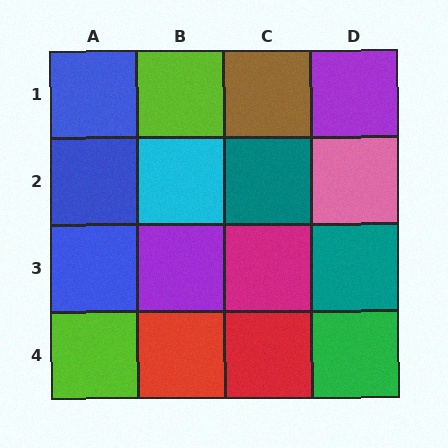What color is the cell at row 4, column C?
Red.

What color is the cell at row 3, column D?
Teal.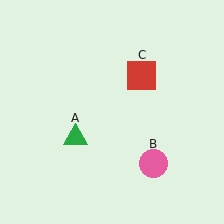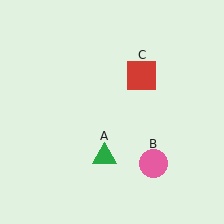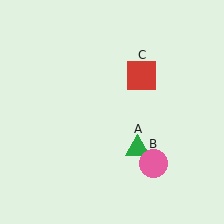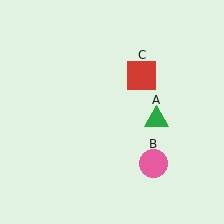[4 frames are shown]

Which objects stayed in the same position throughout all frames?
Pink circle (object B) and red square (object C) remained stationary.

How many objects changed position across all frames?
1 object changed position: green triangle (object A).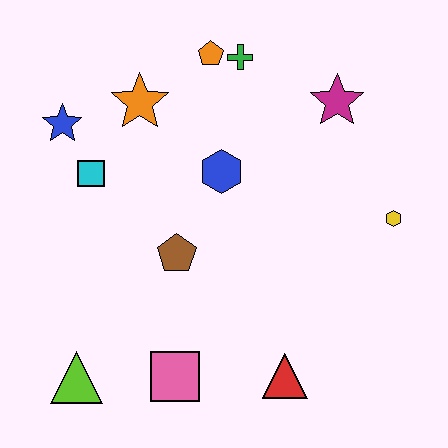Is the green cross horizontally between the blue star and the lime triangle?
No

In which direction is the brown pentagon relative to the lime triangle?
The brown pentagon is above the lime triangle.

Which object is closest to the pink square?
The lime triangle is closest to the pink square.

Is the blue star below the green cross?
Yes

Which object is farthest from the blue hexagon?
The lime triangle is farthest from the blue hexagon.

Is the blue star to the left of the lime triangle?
Yes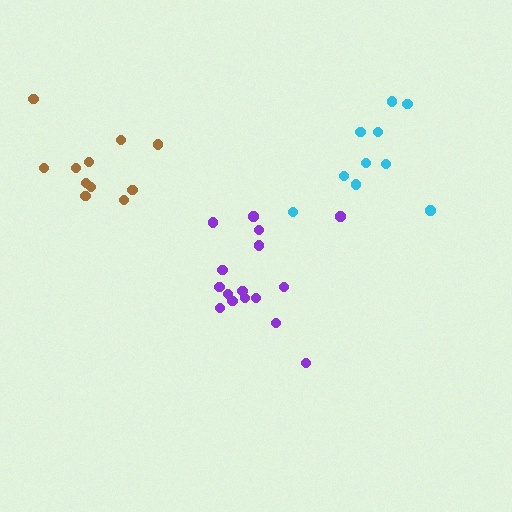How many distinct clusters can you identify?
There are 3 distinct clusters.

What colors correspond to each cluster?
The clusters are colored: purple, cyan, brown.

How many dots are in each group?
Group 1: 16 dots, Group 2: 10 dots, Group 3: 11 dots (37 total).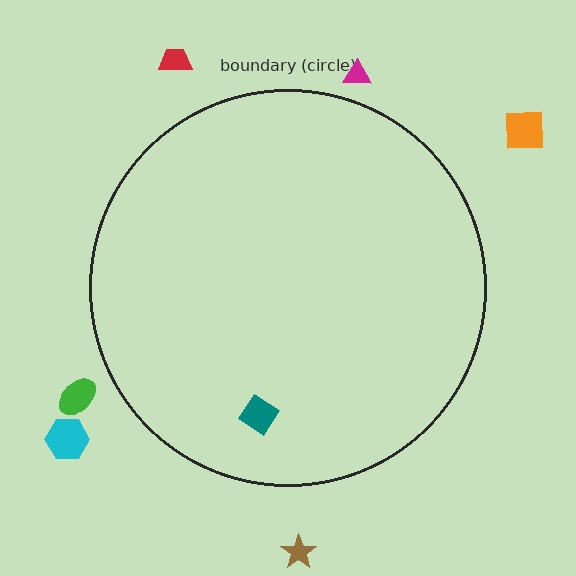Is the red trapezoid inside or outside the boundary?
Outside.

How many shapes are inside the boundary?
1 inside, 6 outside.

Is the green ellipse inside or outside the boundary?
Outside.